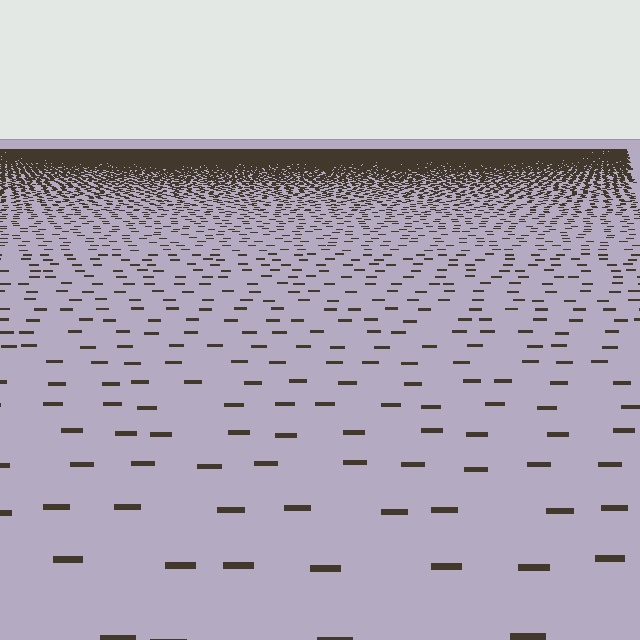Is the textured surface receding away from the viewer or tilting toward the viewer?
The surface is receding away from the viewer. Texture elements get smaller and denser toward the top.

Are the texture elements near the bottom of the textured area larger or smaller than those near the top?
Larger. Near the bottom, elements are closer to the viewer and appear at a bigger on-screen size.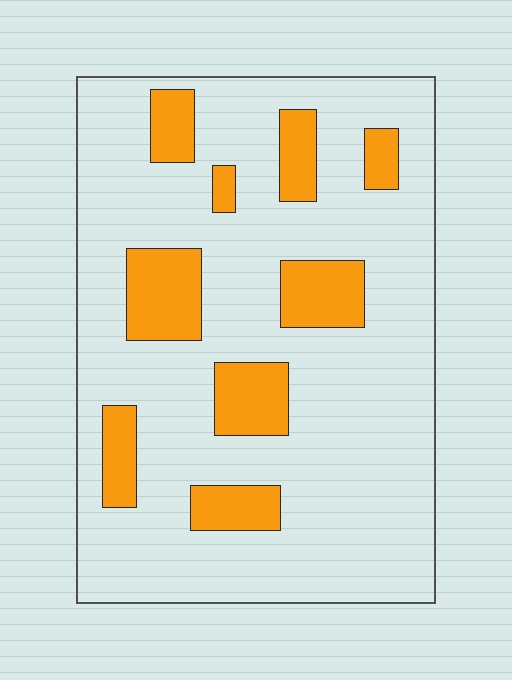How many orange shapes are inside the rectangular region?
9.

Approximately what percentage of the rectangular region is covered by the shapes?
Approximately 20%.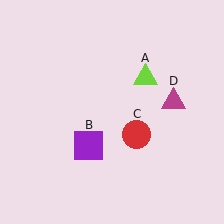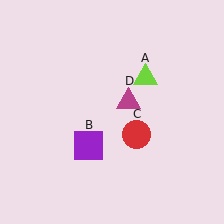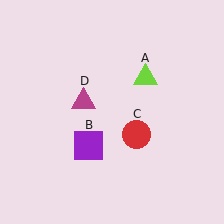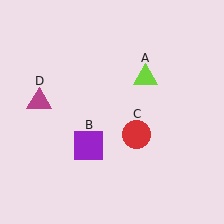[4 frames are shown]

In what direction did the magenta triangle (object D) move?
The magenta triangle (object D) moved left.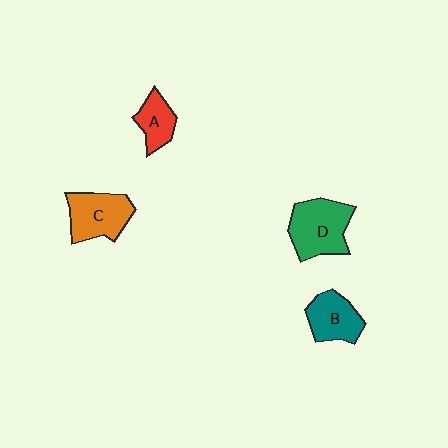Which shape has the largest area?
Shape D (green).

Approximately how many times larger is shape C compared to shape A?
Approximately 1.6 times.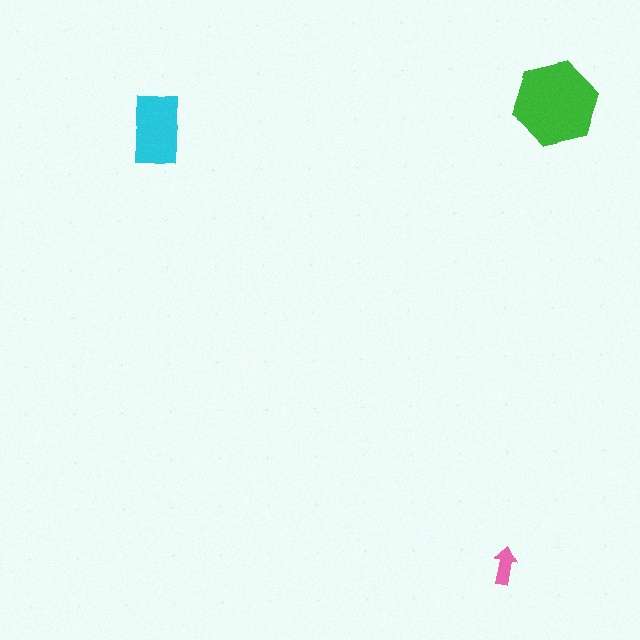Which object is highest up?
The green hexagon is topmost.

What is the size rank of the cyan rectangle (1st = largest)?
2nd.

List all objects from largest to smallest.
The green hexagon, the cyan rectangle, the pink arrow.